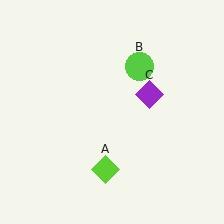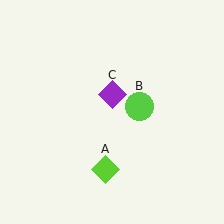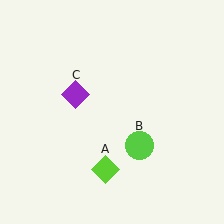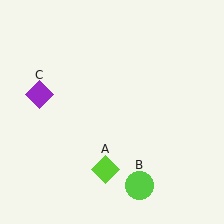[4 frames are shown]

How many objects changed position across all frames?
2 objects changed position: lime circle (object B), purple diamond (object C).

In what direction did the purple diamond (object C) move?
The purple diamond (object C) moved left.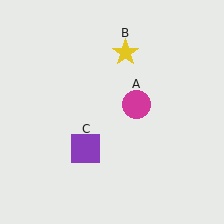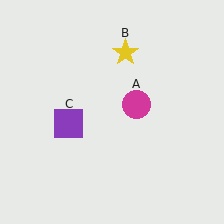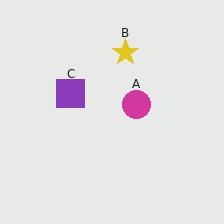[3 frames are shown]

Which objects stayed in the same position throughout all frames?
Magenta circle (object A) and yellow star (object B) remained stationary.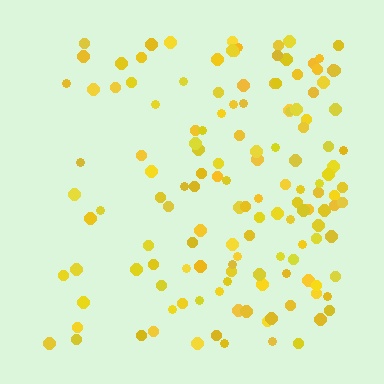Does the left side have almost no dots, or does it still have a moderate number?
Still a moderate number, just noticeably fewer than the right.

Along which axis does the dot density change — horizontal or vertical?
Horizontal.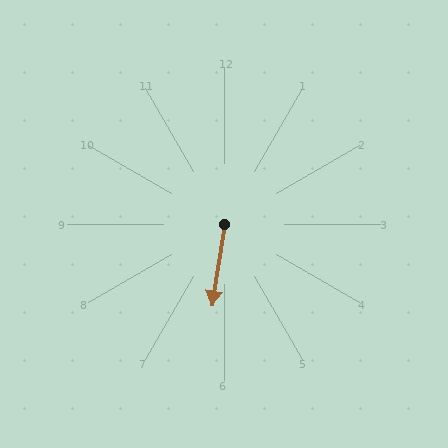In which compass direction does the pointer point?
South.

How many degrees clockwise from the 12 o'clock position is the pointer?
Approximately 189 degrees.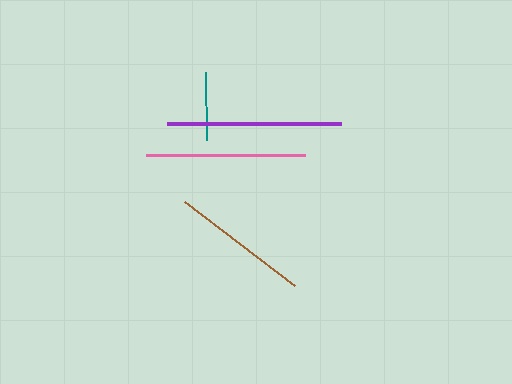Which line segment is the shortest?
The teal line is the shortest at approximately 68 pixels.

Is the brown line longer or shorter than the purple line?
The purple line is longer than the brown line.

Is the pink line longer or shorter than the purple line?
The purple line is longer than the pink line.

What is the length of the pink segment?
The pink segment is approximately 159 pixels long.